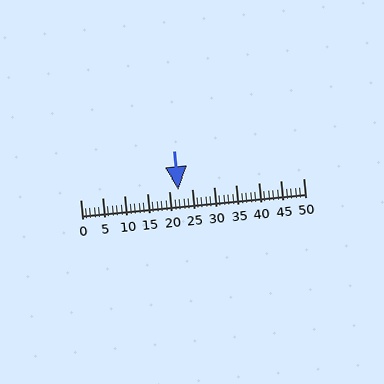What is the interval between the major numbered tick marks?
The major tick marks are spaced 5 units apart.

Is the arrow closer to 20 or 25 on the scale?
The arrow is closer to 20.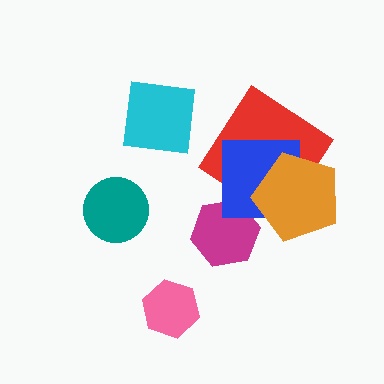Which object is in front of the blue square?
The orange pentagon is in front of the blue square.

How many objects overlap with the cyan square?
0 objects overlap with the cyan square.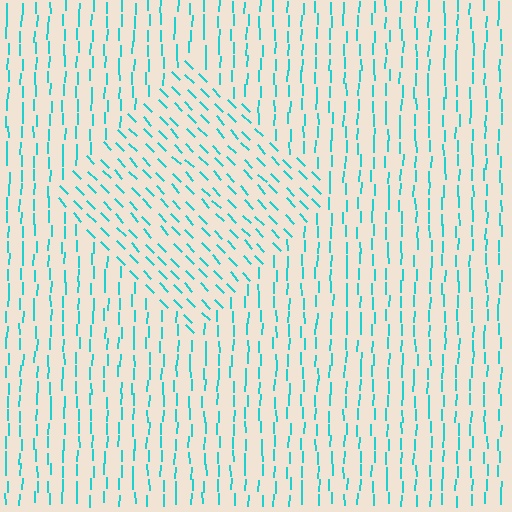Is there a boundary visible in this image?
Yes, there is a texture boundary formed by a change in line orientation.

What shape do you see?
I see a diamond.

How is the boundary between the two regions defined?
The boundary is defined purely by a change in line orientation (approximately 45 degrees difference). All lines are the same color and thickness.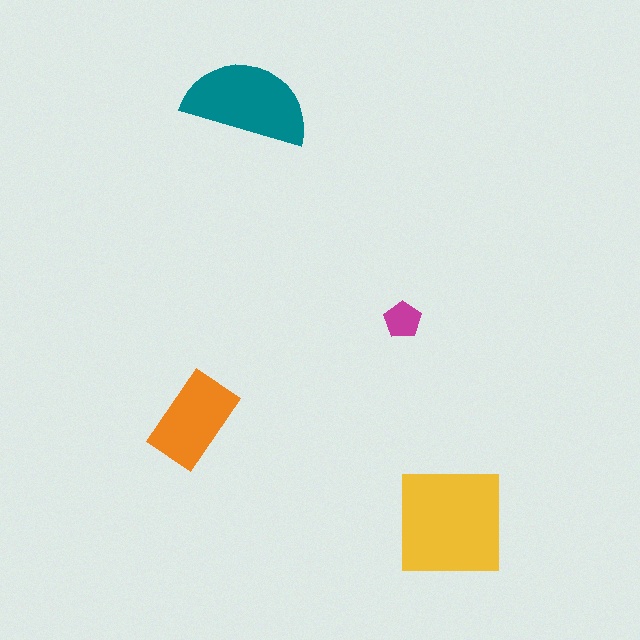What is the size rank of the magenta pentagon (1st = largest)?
4th.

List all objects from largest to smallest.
The yellow square, the teal semicircle, the orange rectangle, the magenta pentagon.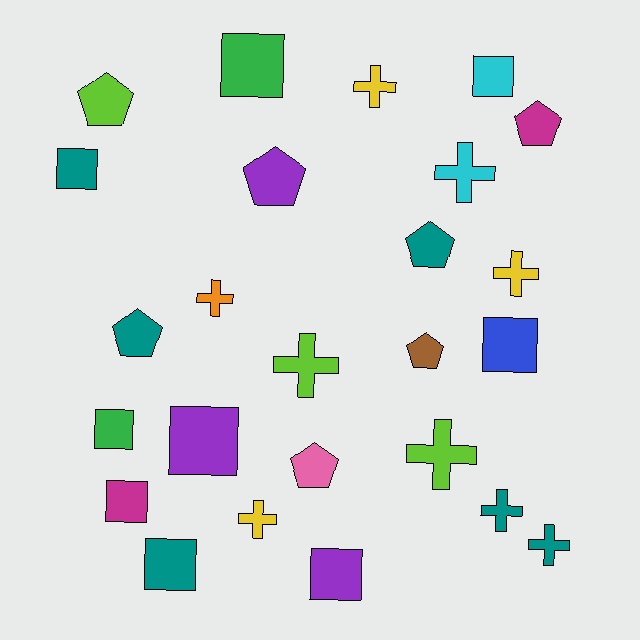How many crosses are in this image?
There are 9 crosses.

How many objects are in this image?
There are 25 objects.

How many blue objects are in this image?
There is 1 blue object.